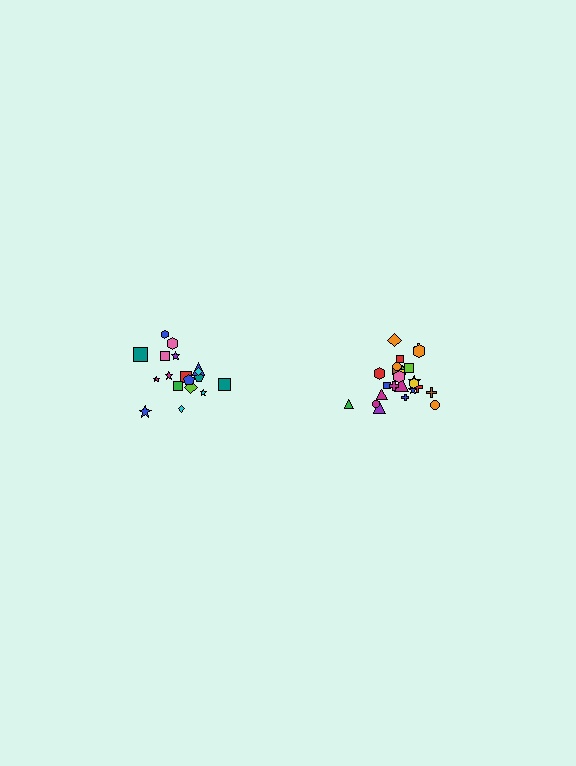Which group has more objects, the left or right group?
The right group.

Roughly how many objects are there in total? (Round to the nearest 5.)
Roughly 45 objects in total.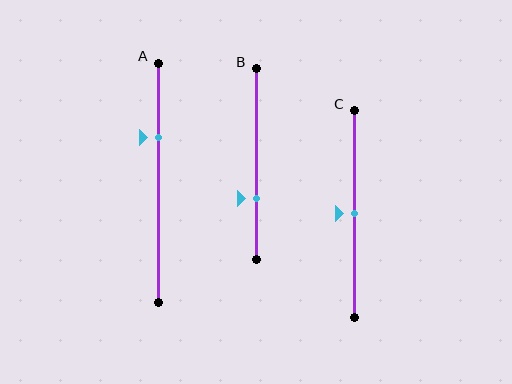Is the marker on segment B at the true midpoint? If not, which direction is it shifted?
No, the marker on segment B is shifted downward by about 18% of the segment length.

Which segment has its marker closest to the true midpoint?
Segment C has its marker closest to the true midpoint.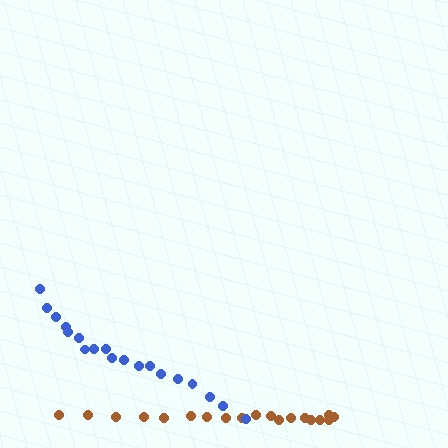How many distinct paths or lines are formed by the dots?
There are 2 distinct paths.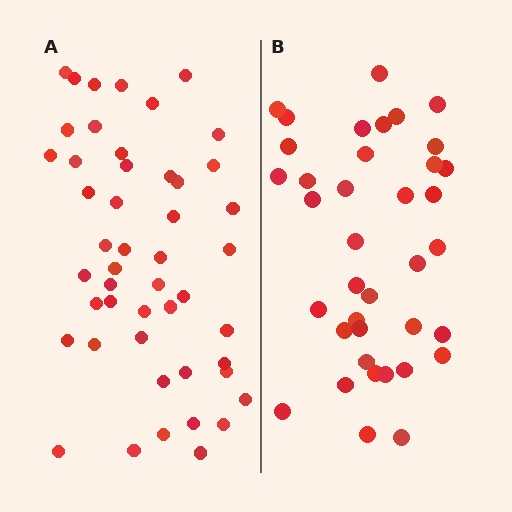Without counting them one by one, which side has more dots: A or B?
Region A (the left region) has more dots.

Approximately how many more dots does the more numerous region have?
Region A has roughly 10 or so more dots than region B.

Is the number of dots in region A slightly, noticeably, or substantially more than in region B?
Region A has noticeably more, but not dramatically so. The ratio is roughly 1.3 to 1.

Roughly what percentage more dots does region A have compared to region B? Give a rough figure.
About 25% more.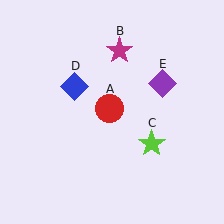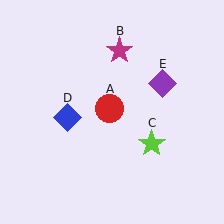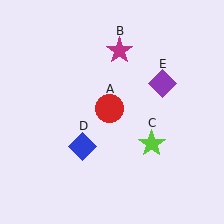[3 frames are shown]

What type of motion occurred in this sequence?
The blue diamond (object D) rotated counterclockwise around the center of the scene.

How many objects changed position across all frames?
1 object changed position: blue diamond (object D).